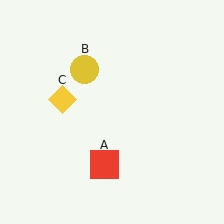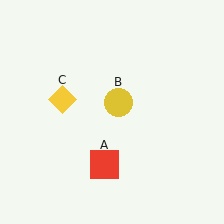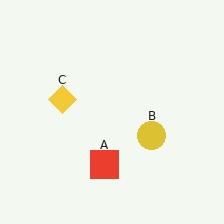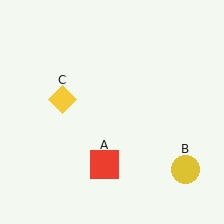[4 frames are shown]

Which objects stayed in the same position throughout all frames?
Red square (object A) and yellow diamond (object C) remained stationary.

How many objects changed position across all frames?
1 object changed position: yellow circle (object B).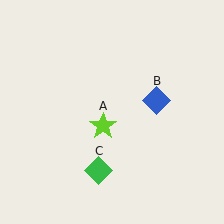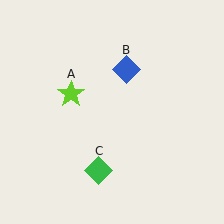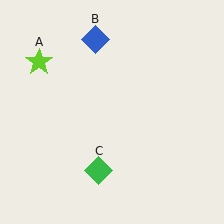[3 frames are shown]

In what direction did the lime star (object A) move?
The lime star (object A) moved up and to the left.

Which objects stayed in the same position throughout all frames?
Green diamond (object C) remained stationary.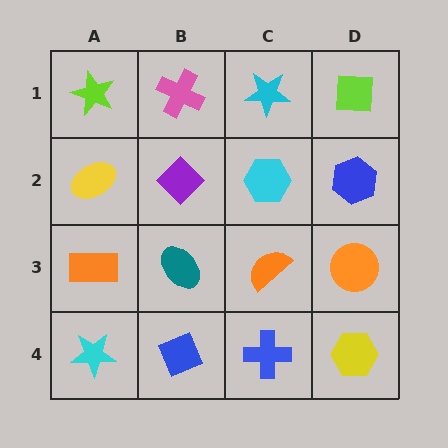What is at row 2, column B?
A purple diamond.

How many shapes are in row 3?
4 shapes.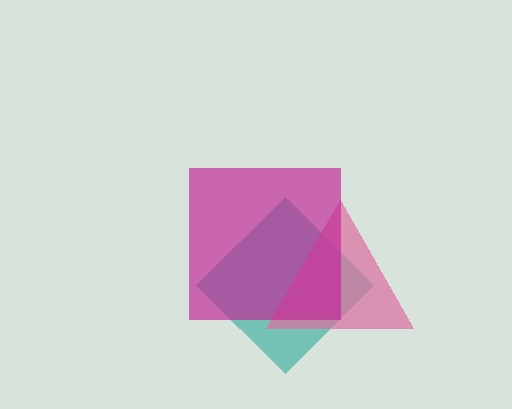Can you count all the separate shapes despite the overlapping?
Yes, there are 3 separate shapes.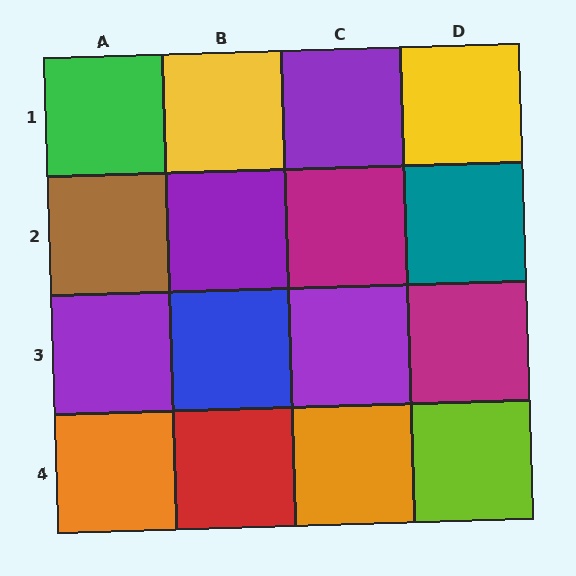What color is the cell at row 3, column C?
Purple.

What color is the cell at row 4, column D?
Lime.